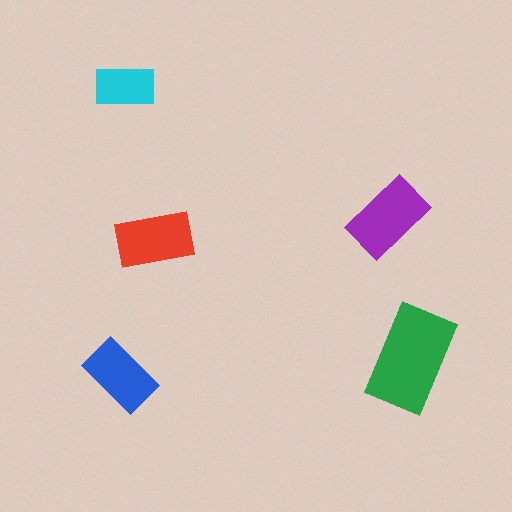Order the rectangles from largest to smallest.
the green one, the purple one, the red one, the blue one, the cyan one.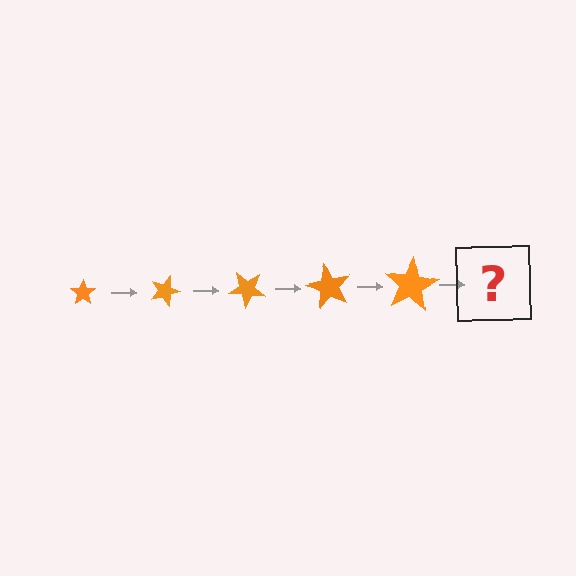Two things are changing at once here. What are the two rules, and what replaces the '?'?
The two rules are that the star grows larger each step and it rotates 20 degrees each step. The '?' should be a star, larger than the previous one and rotated 100 degrees from the start.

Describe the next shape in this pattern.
It should be a star, larger than the previous one and rotated 100 degrees from the start.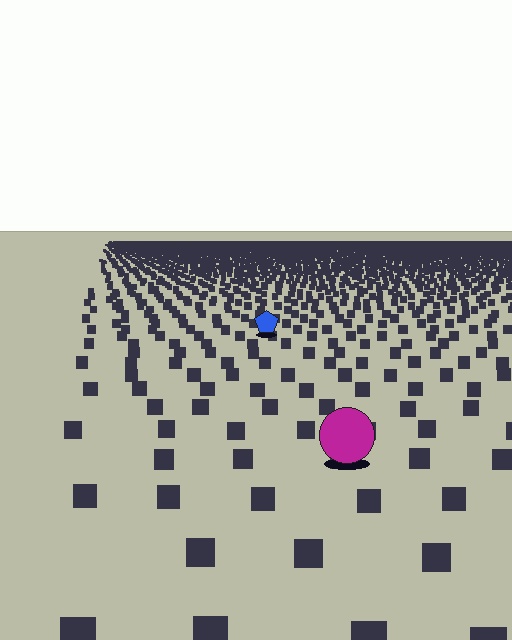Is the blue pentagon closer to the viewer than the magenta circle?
No. The magenta circle is closer — you can tell from the texture gradient: the ground texture is coarser near it.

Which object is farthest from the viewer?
The blue pentagon is farthest from the viewer. It appears smaller and the ground texture around it is denser.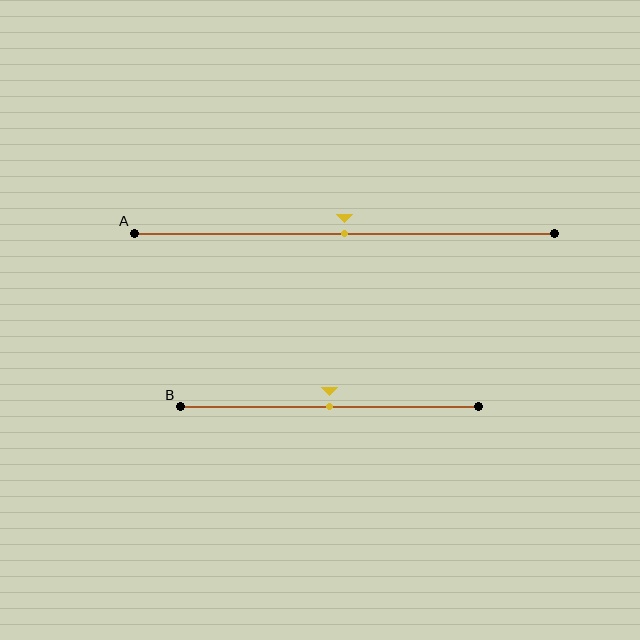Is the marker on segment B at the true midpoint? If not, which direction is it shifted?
Yes, the marker on segment B is at the true midpoint.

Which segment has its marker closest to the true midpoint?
Segment A has its marker closest to the true midpoint.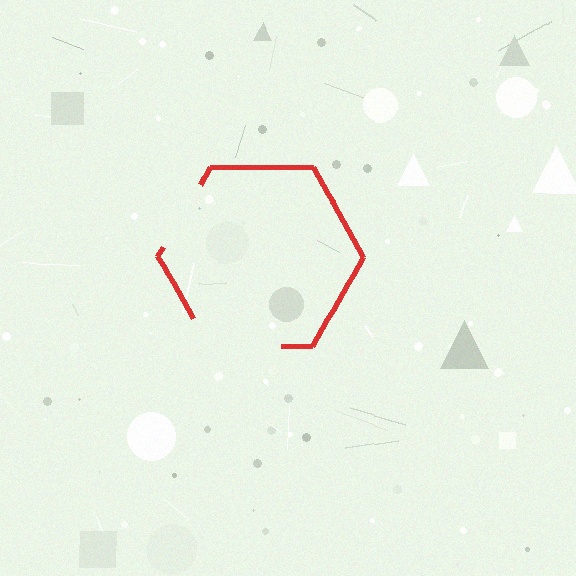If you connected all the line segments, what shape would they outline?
They would outline a hexagon.